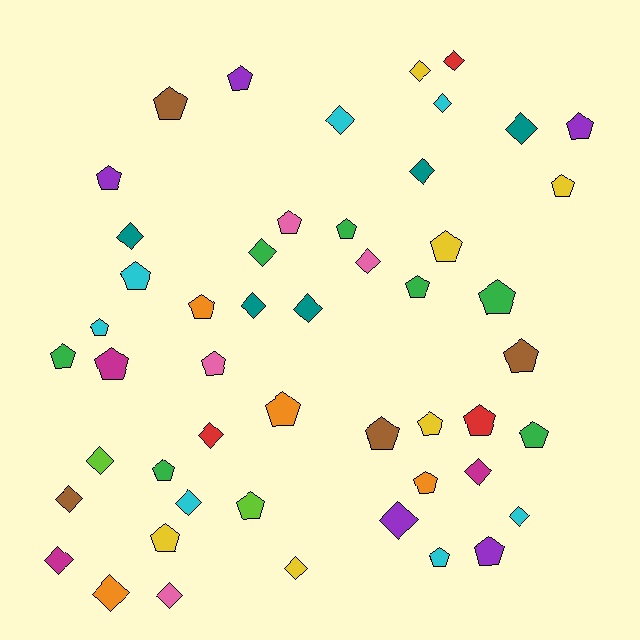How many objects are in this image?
There are 50 objects.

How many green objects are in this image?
There are 7 green objects.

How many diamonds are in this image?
There are 22 diamonds.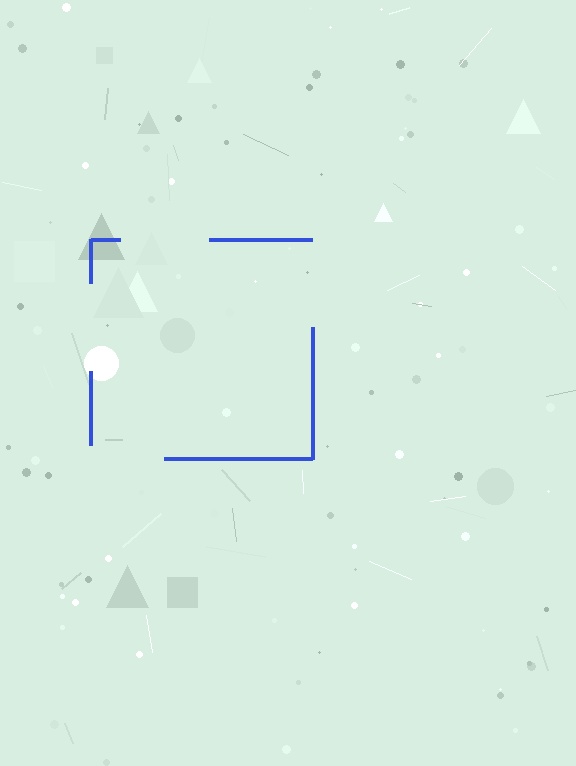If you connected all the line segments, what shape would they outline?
They would outline a square.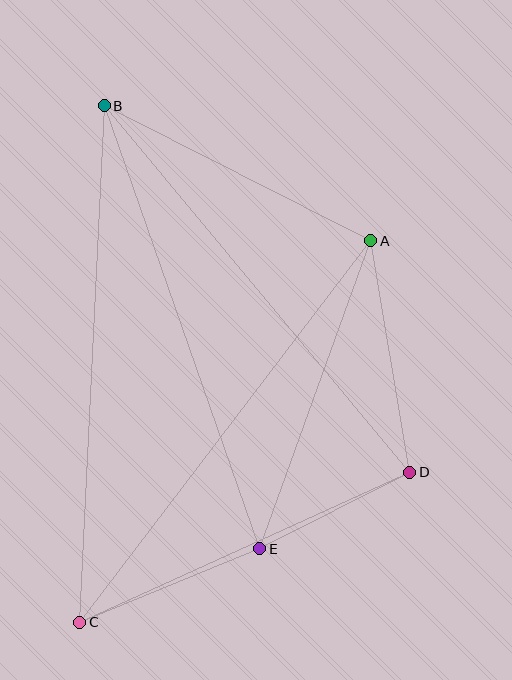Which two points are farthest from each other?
Points B and C are farthest from each other.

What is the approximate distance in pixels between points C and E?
The distance between C and E is approximately 195 pixels.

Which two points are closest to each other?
Points D and E are closest to each other.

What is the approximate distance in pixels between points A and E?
The distance between A and E is approximately 327 pixels.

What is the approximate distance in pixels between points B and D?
The distance between B and D is approximately 477 pixels.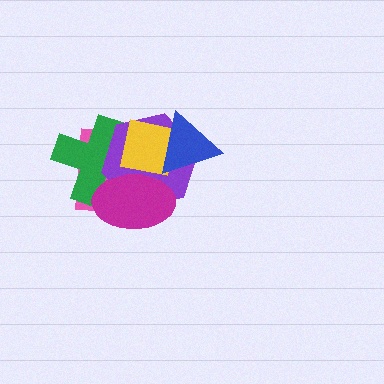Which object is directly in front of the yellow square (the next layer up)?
The blue triangle is directly in front of the yellow square.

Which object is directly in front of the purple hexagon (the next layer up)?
The yellow square is directly in front of the purple hexagon.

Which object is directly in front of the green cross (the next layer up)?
The purple hexagon is directly in front of the green cross.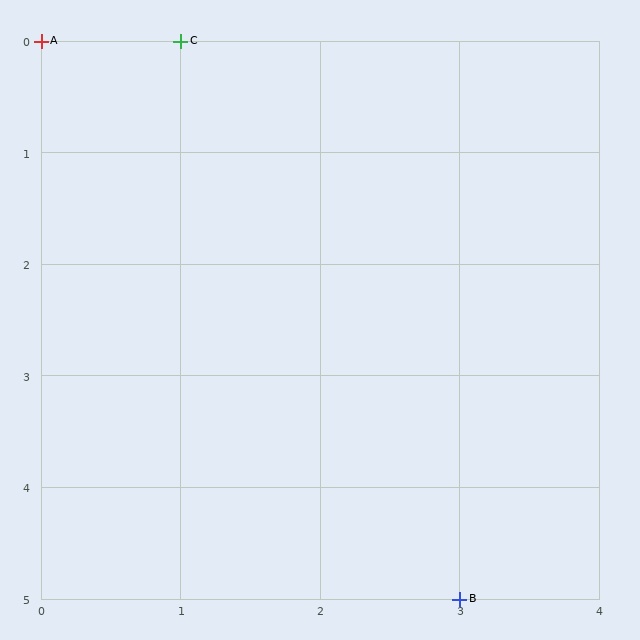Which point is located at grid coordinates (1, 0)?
Point C is at (1, 0).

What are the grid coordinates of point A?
Point A is at grid coordinates (0, 0).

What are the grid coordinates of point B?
Point B is at grid coordinates (3, 5).